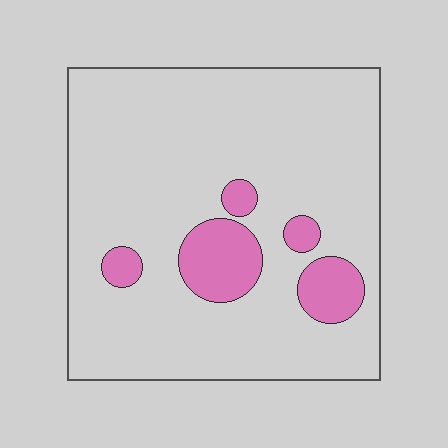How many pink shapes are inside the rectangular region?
5.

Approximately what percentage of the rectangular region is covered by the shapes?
Approximately 15%.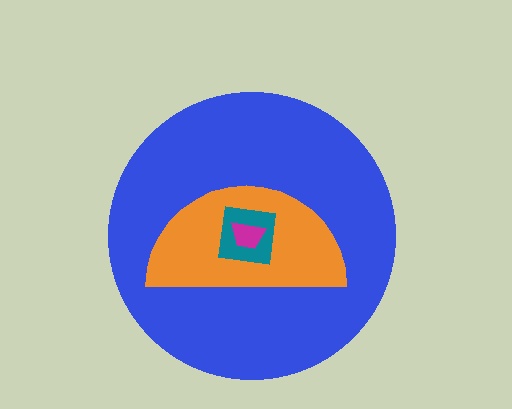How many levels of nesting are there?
4.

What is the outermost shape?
The blue circle.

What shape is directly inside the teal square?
The magenta trapezoid.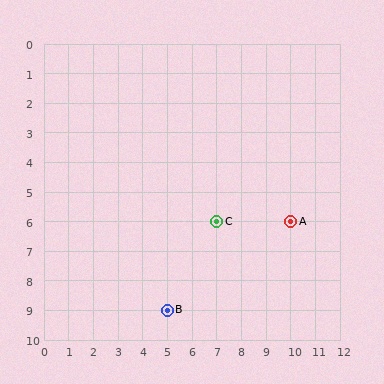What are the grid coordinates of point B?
Point B is at grid coordinates (5, 9).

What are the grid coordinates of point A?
Point A is at grid coordinates (10, 6).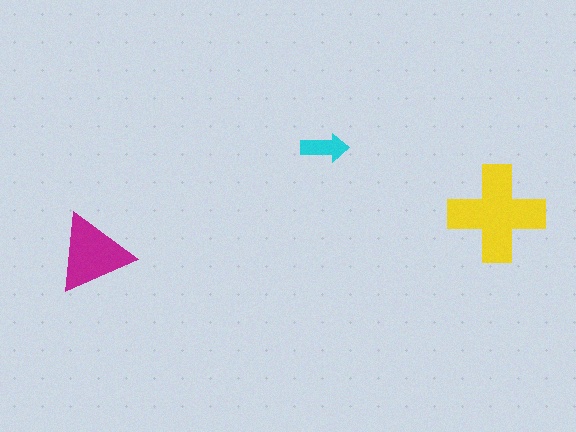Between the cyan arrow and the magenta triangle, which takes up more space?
The magenta triangle.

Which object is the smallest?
The cyan arrow.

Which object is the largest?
The yellow cross.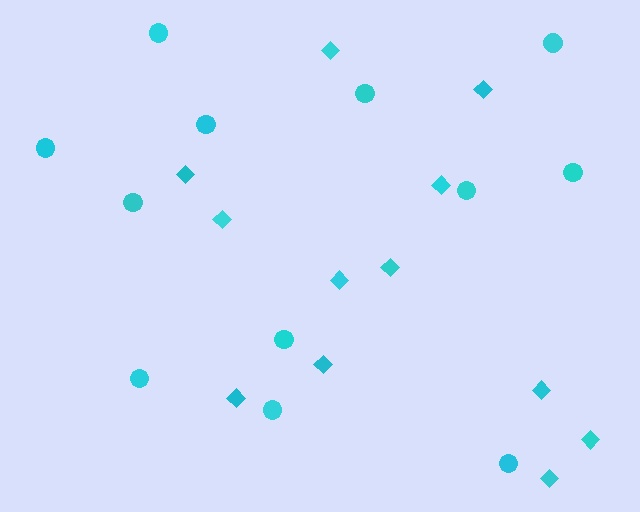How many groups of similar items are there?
There are 2 groups: one group of diamonds (12) and one group of circles (12).